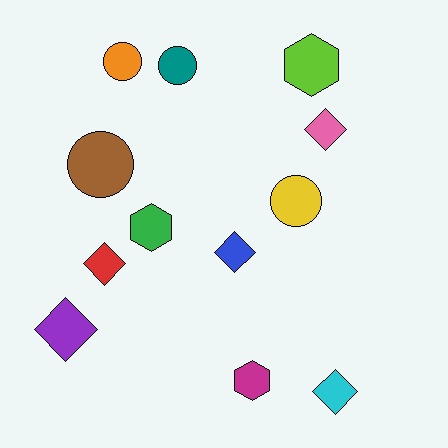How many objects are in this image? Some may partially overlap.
There are 12 objects.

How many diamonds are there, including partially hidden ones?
There are 5 diamonds.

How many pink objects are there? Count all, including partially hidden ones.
There is 1 pink object.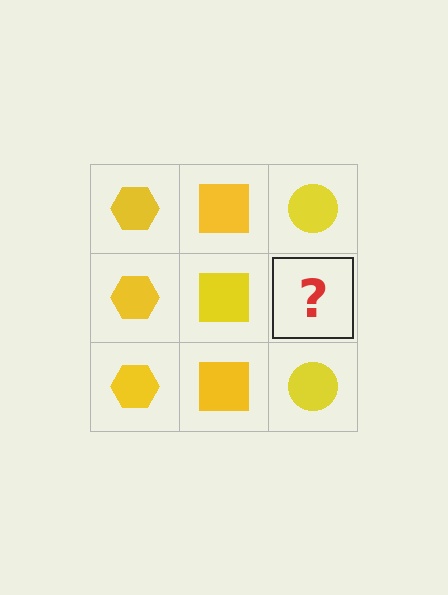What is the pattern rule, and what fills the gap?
The rule is that each column has a consistent shape. The gap should be filled with a yellow circle.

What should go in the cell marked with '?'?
The missing cell should contain a yellow circle.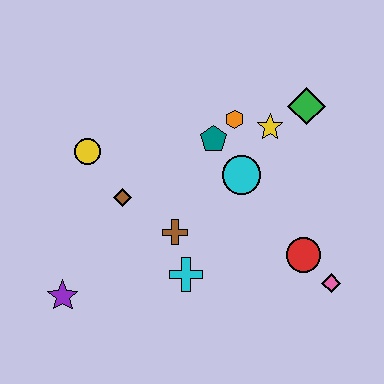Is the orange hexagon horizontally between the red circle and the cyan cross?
Yes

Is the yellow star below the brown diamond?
No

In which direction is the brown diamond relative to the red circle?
The brown diamond is to the left of the red circle.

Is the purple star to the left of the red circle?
Yes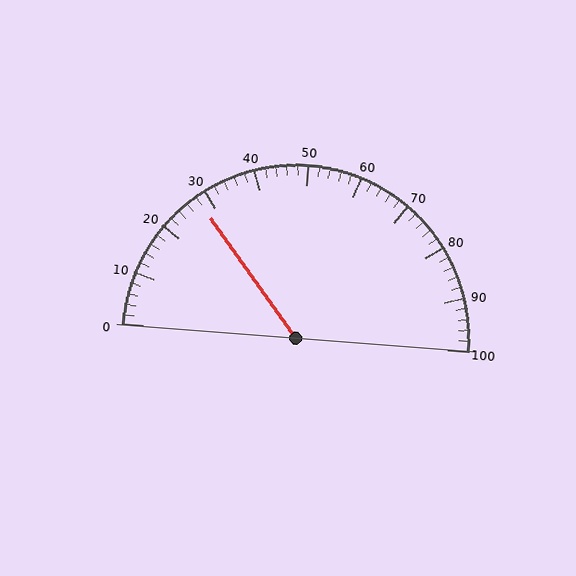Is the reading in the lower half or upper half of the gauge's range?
The reading is in the lower half of the range (0 to 100).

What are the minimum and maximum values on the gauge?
The gauge ranges from 0 to 100.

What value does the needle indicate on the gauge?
The needle indicates approximately 28.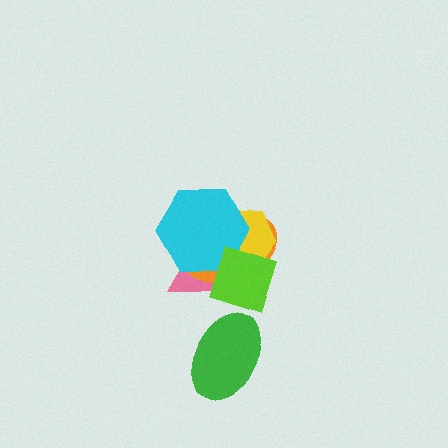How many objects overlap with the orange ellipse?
4 objects overlap with the orange ellipse.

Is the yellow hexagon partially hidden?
Yes, it is partially covered by another shape.